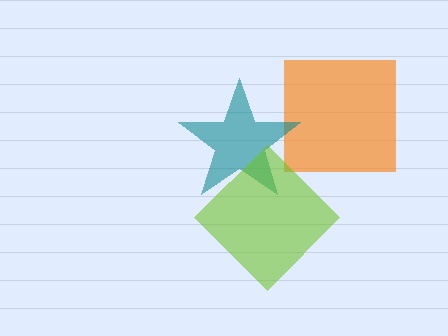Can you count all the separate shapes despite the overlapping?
Yes, there are 3 separate shapes.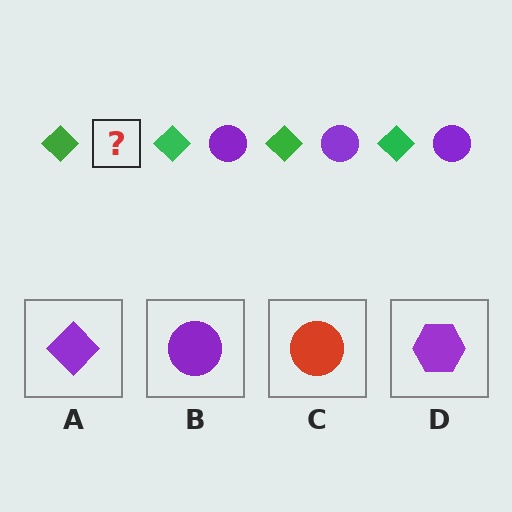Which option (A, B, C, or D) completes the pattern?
B.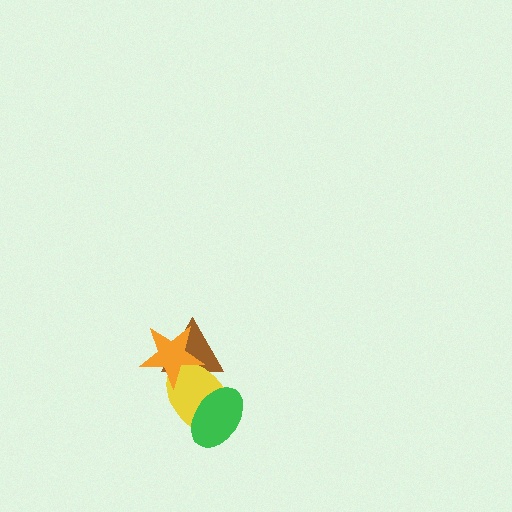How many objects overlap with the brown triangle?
2 objects overlap with the brown triangle.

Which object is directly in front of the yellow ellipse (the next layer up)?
The orange star is directly in front of the yellow ellipse.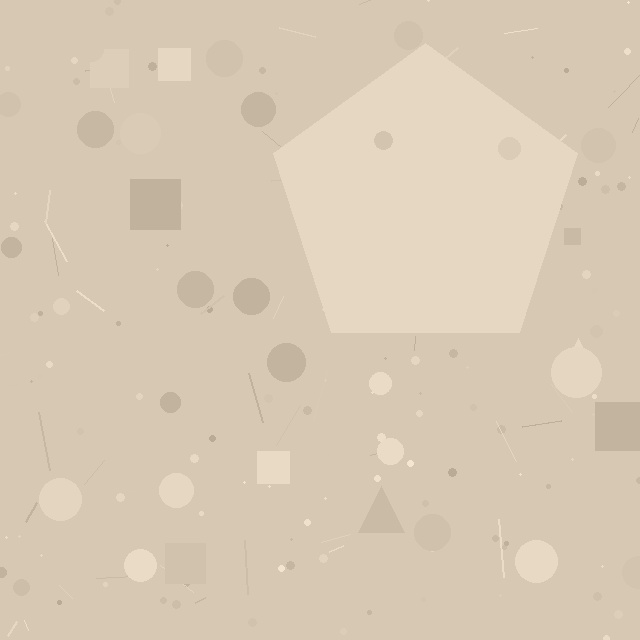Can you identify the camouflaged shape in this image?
The camouflaged shape is a pentagon.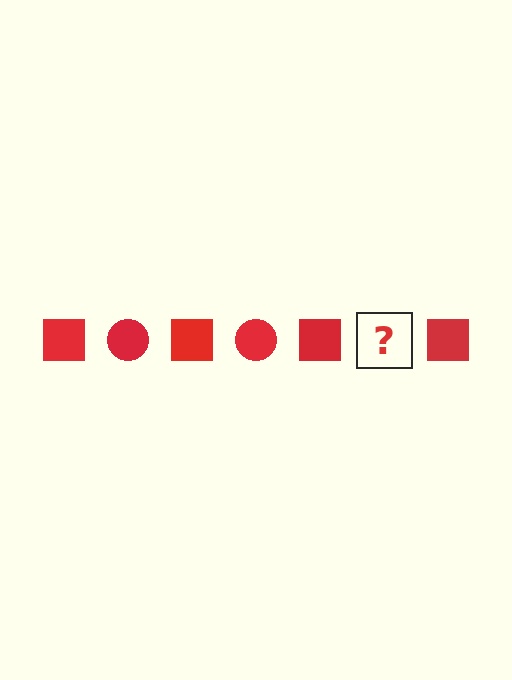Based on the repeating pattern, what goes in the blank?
The blank should be a red circle.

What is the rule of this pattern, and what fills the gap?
The rule is that the pattern cycles through square, circle shapes in red. The gap should be filled with a red circle.